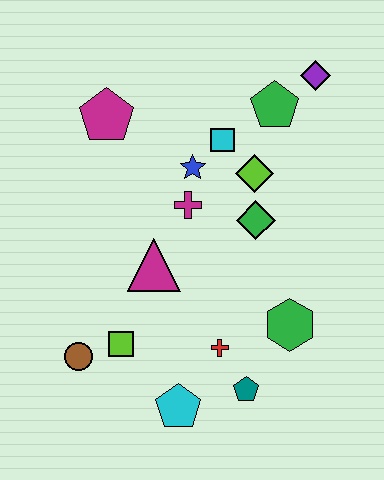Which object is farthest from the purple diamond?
The brown circle is farthest from the purple diamond.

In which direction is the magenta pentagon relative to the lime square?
The magenta pentagon is above the lime square.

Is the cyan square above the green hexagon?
Yes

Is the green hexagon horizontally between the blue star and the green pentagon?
No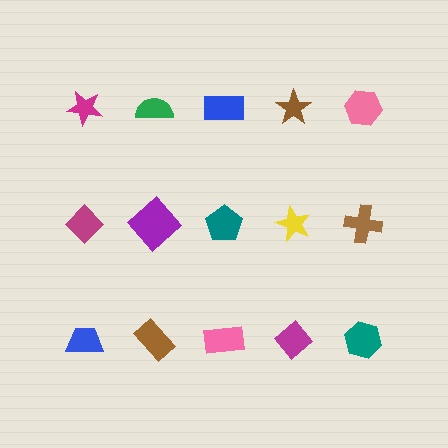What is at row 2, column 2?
A purple diamond.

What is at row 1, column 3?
A blue rectangle.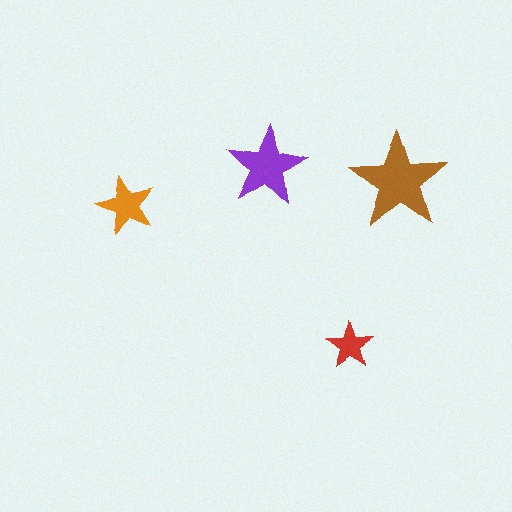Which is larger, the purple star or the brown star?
The brown one.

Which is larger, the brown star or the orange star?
The brown one.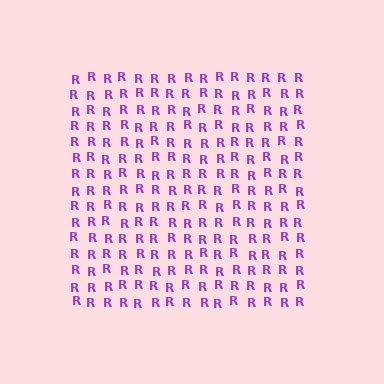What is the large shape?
The large shape is a square.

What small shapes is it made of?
It is made of small letter R's.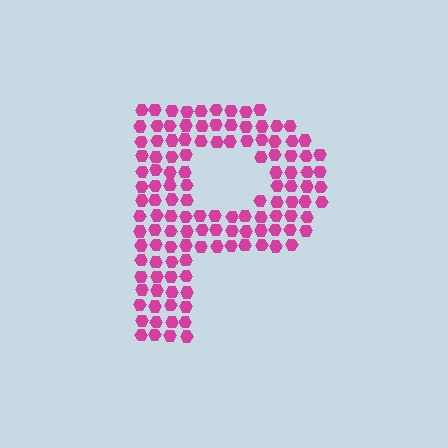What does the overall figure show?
The overall figure shows the letter P.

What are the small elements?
The small elements are hexagons.